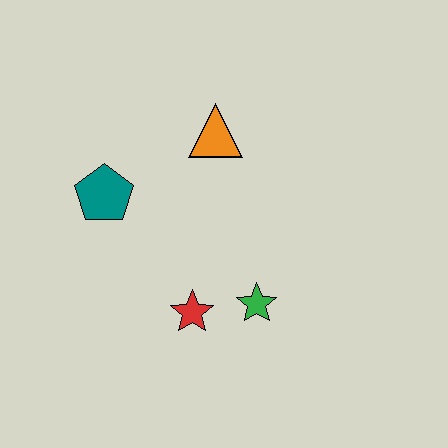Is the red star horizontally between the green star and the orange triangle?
No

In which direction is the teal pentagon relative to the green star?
The teal pentagon is to the left of the green star.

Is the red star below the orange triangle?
Yes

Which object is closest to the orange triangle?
The teal pentagon is closest to the orange triangle.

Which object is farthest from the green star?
The teal pentagon is farthest from the green star.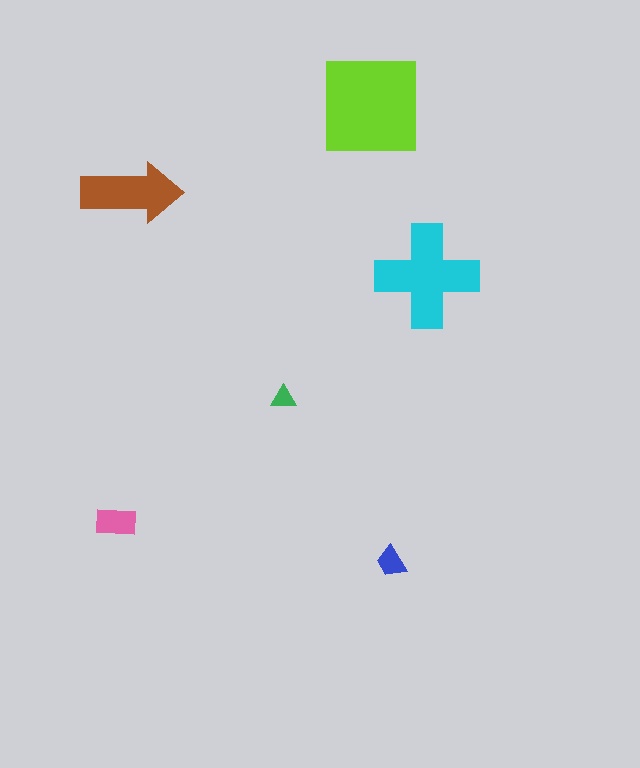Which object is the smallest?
The green triangle.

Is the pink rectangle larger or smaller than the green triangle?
Larger.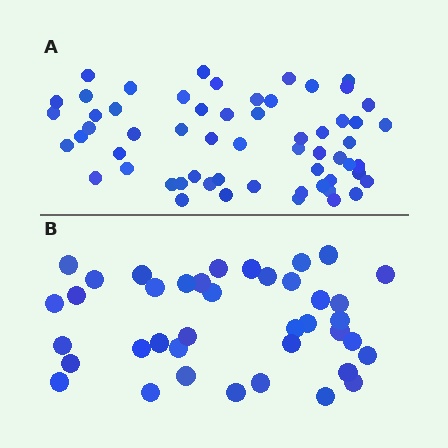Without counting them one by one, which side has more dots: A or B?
Region A (the top region) has more dots.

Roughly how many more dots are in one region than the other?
Region A has approximately 20 more dots than region B.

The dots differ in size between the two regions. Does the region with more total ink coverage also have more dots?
No. Region B has more total ink coverage because its dots are larger, but region A actually contains more individual dots. Total area can be misleading — the number of items is what matters here.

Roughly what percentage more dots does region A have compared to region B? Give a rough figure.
About 50% more.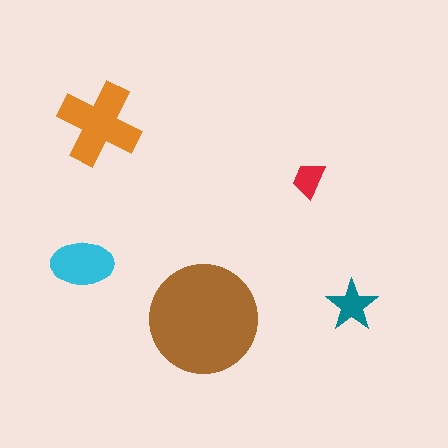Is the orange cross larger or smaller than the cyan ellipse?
Larger.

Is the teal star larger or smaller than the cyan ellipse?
Smaller.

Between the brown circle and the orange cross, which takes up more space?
The brown circle.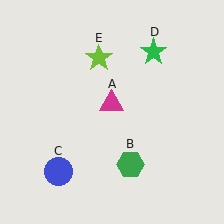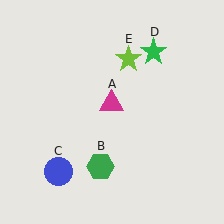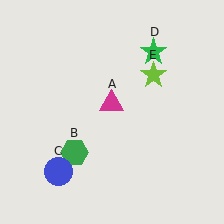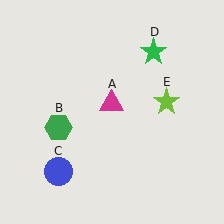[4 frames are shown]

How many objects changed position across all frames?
2 objects changed position: green hexagon (object B), lime star (object E).